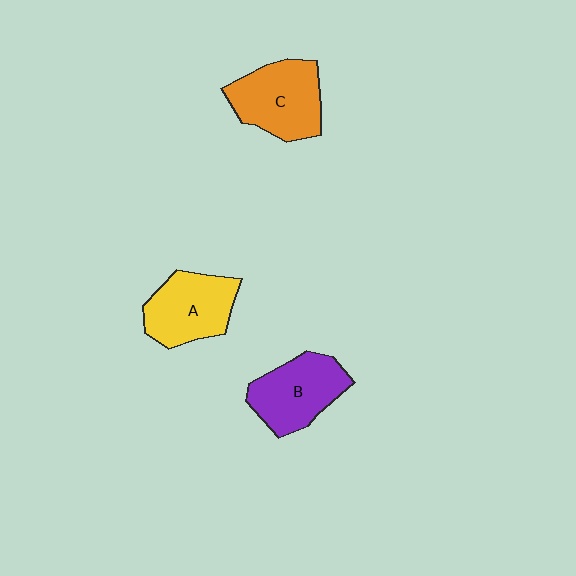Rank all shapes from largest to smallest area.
From largest to smallest: C (orange), B (purple), A (yellow).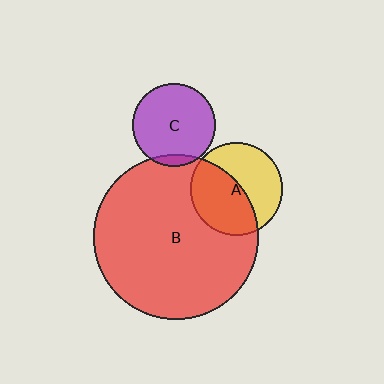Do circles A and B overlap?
Yes.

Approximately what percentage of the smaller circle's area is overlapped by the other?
Approximately 50%.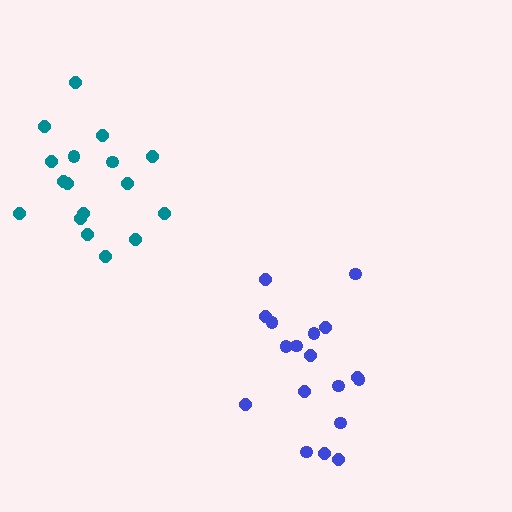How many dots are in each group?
Group 1: 18 dots, Group 2: 17 dots (35 total).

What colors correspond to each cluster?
The clusters are colored: blue, teal.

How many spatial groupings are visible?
There are 2 spatial groupings.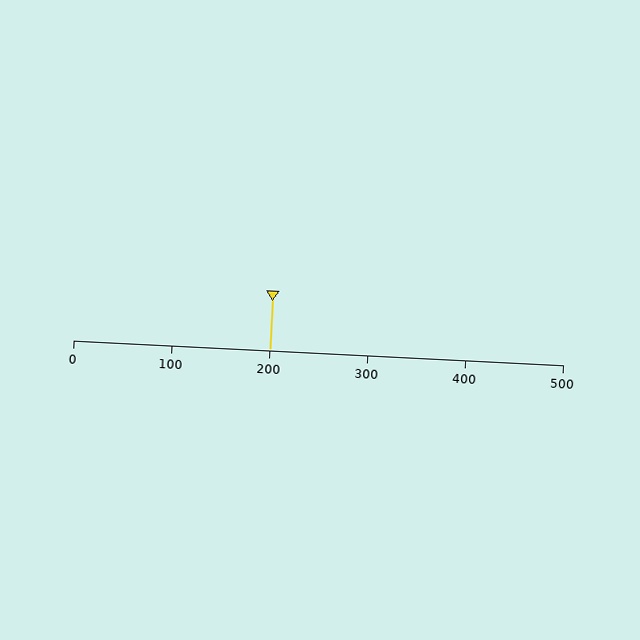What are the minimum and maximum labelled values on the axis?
The axis runs from 0 to 500.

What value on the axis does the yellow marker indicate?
The marker indicates approximately 200.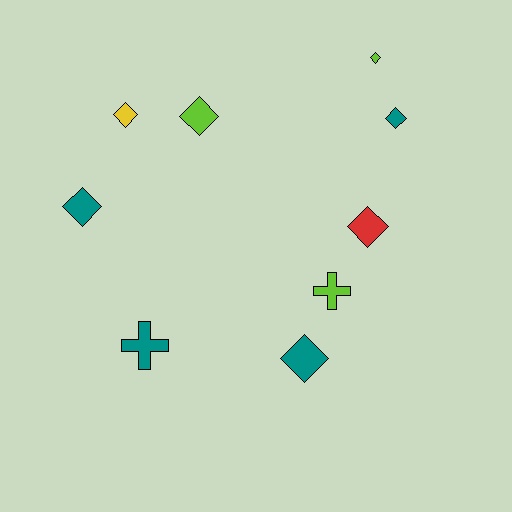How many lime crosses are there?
There is 1 lime cross.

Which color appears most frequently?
Teal, with 4 objects.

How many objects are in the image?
There are 9 objects.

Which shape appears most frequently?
Diamond, with 7 objects.